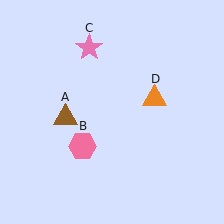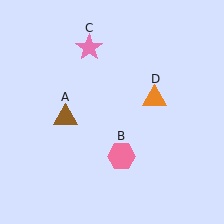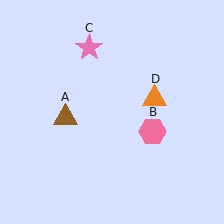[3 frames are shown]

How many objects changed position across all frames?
1 object changed position: pink hexagon (object B).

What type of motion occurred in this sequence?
The pink hexagon (object B) rotated counterclockwise around the center of the scene.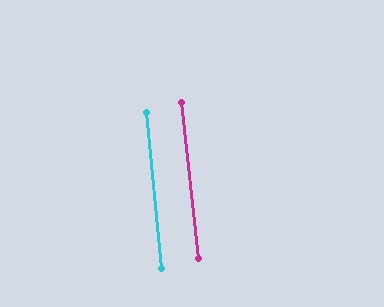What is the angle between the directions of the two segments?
Approximately 1 degree.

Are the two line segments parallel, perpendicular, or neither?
Parallel — their directions differ by only 0.8°.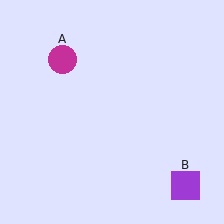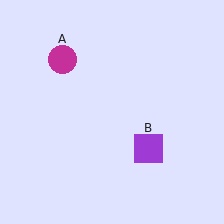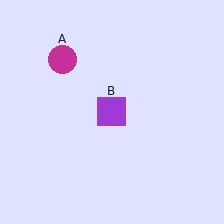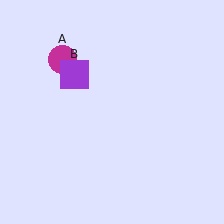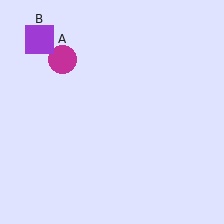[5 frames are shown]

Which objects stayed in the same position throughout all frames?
Magenta circle (object A) remained stationary.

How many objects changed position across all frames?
1 object changed position: purple square (object B).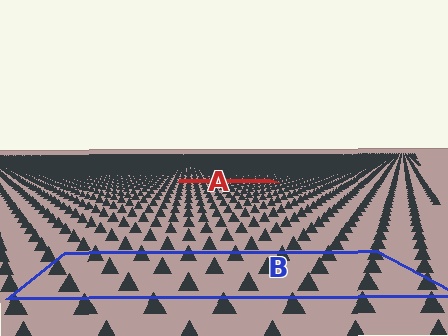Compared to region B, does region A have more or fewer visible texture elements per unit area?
Region A has more texture elements per unit area — they are packed more densely because it is farther away.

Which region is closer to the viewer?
Region B is closer. The texture elements there are larger and more spread out.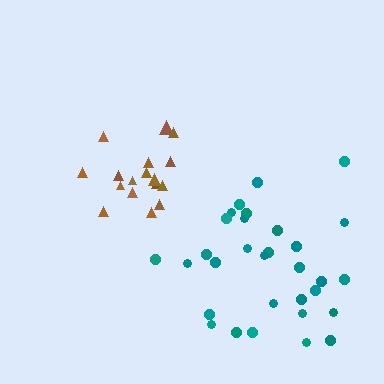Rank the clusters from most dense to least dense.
brown, teal.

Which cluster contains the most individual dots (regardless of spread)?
Teal (31).